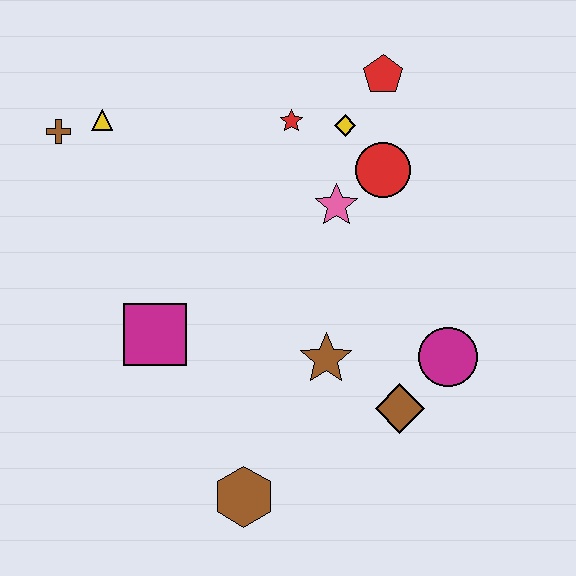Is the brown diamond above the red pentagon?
No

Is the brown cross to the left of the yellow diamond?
Yes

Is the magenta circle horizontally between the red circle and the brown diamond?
No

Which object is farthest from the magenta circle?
The brown cross is farthest from the magenta circle.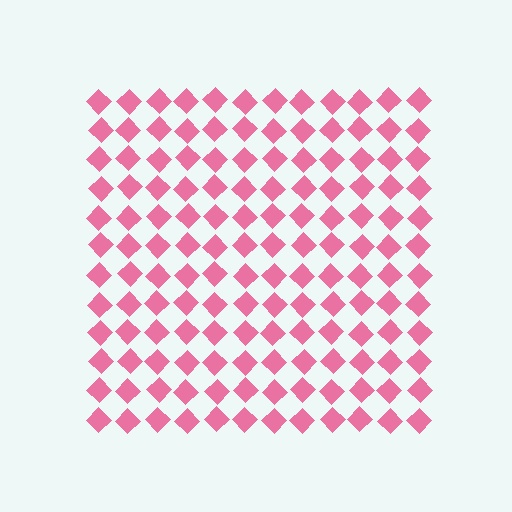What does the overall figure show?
The overall figure shows a square.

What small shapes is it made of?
It is made of small diamonds.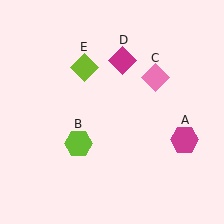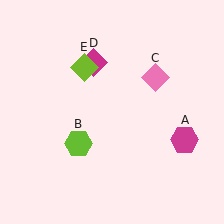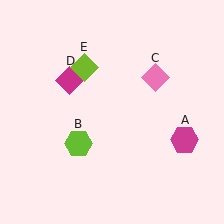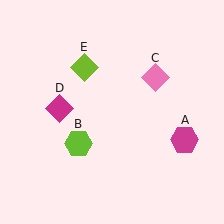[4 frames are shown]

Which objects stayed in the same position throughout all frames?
Magenta hexagon (object A) and lime hexagon (object B) and pink diamond (object C) and lime diamond (object E) remained stationary.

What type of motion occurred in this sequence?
The magenta diamond (object D) rotated counterclockwise around the center of the scene.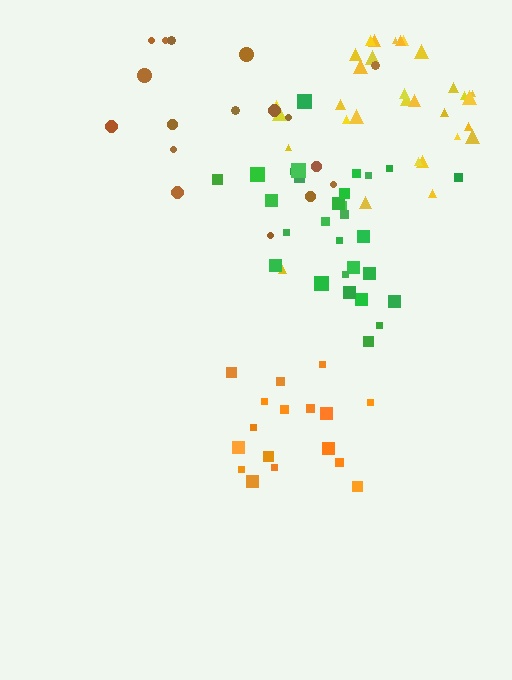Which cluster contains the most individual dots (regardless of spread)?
Yellow (32).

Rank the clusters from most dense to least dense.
green, yellow, orange, brown.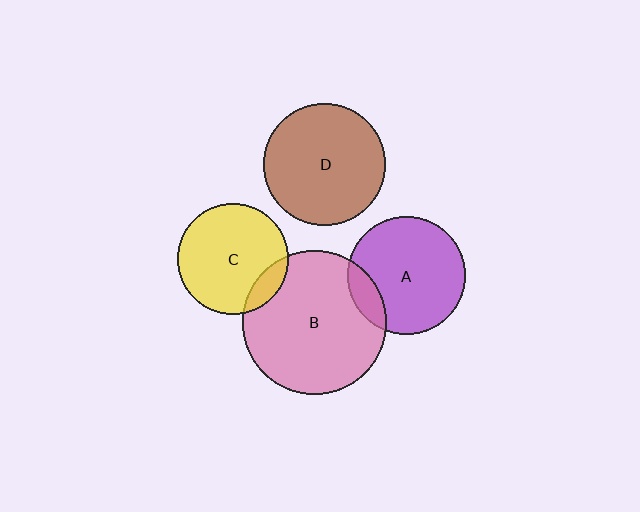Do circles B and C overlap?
Yes.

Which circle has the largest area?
Circle B (pink).